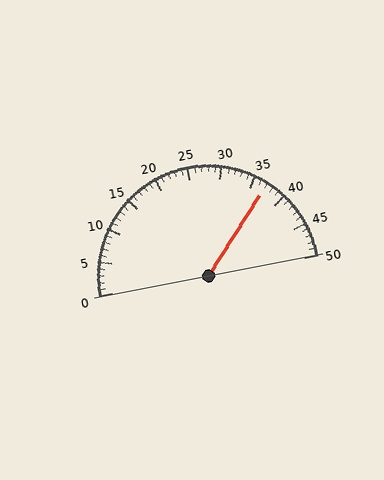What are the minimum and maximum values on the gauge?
The gauge ranges from 0 to 50.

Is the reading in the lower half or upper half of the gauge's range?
The reading is in the upper half of the range (0 to 50).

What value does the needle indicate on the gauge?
The needle indicates approximately 37.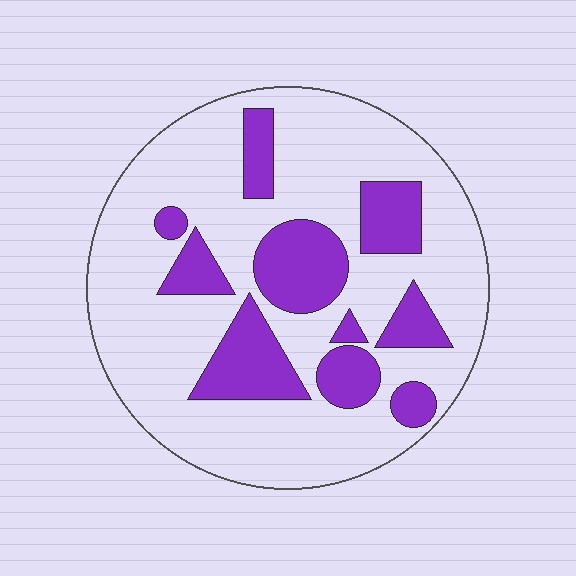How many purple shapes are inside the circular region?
10.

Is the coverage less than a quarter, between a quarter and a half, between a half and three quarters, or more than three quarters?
Between a quarter and a half.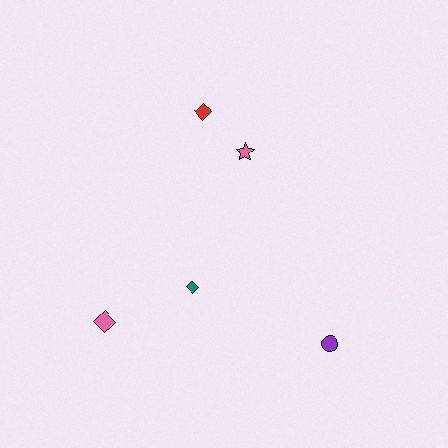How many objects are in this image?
There are 5 objects.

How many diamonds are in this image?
There are 3 diamonds.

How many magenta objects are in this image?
There are no magenta objects.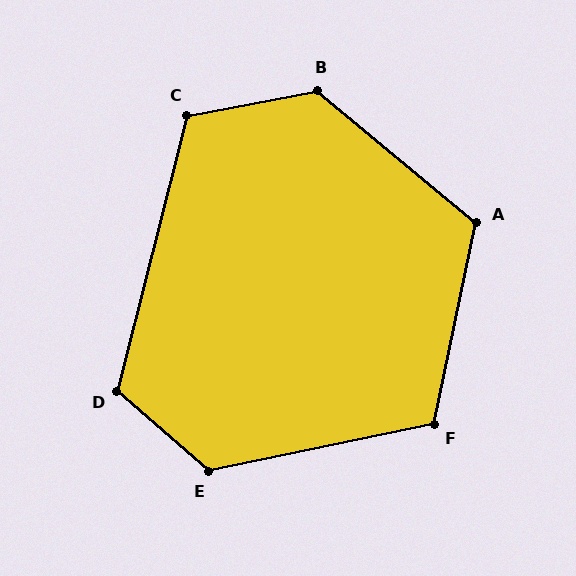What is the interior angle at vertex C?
Approximately 115 degrees (obtuse).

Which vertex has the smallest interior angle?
F, at approximately 114 degrees.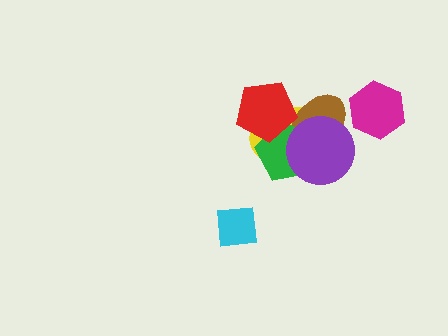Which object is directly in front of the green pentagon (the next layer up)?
The red pentagon is directly in front of the green pentagon.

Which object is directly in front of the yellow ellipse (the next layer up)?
The brown ellipse is directly in front of the yellow ellipse.